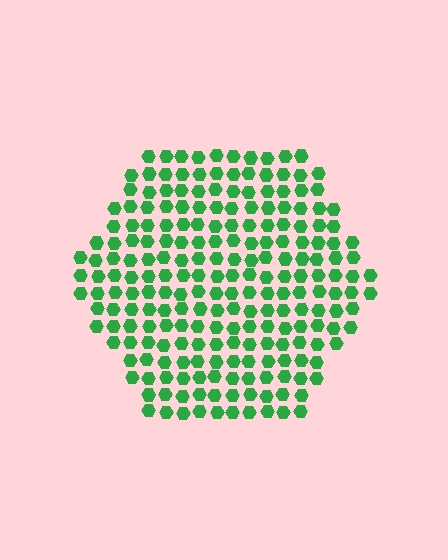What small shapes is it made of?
It is made of small hexagons.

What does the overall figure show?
The overall figure shows a hexagon.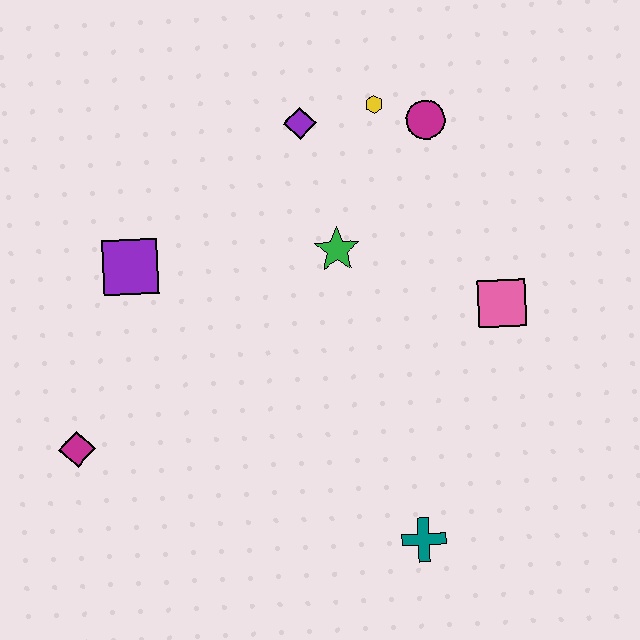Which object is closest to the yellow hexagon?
The magenta circle is closest to the yellow hexagon.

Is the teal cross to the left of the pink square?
Yes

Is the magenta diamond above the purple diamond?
No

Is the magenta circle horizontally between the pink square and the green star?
Yes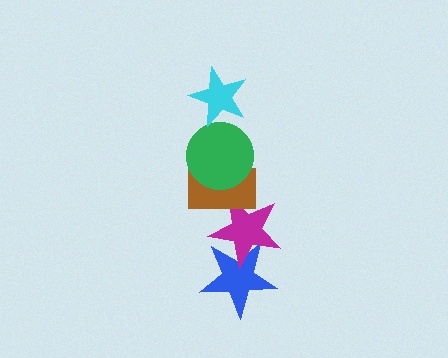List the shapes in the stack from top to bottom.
From top to bottom: the cyan star, the green circle, the brown rectangle, the magenta star, the blue star.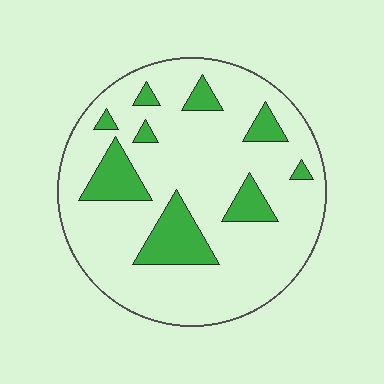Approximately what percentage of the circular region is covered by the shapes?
Approximately 20%.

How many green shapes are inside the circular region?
9.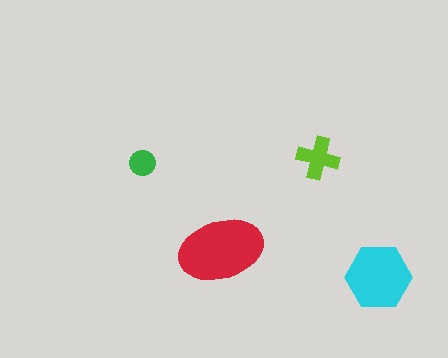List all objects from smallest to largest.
The green circle, the lime cross, the cyan hexagon, the red ellipse.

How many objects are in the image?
There are 4 objects in the image.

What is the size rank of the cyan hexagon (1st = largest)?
2nd.